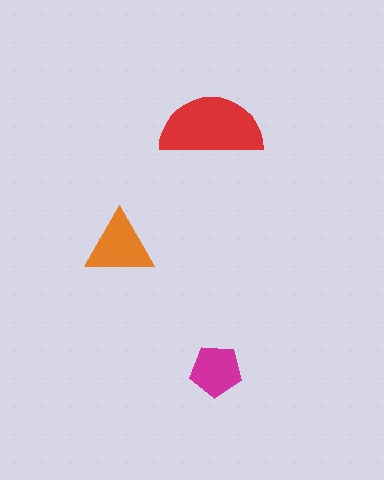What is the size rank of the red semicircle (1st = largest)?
1st.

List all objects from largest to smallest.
The red semicircle, the orange triangle, the magenta pentagon.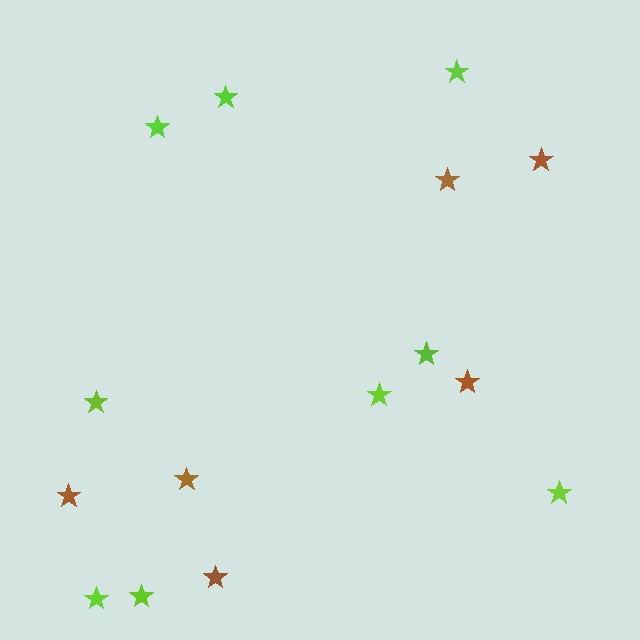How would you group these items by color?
There are 2 groups: one group of lime stars (9) and one group of brown stars (6).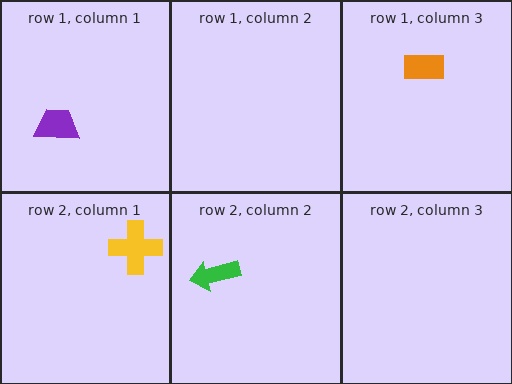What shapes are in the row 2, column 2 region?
The green arrow.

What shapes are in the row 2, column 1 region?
The yellow cross.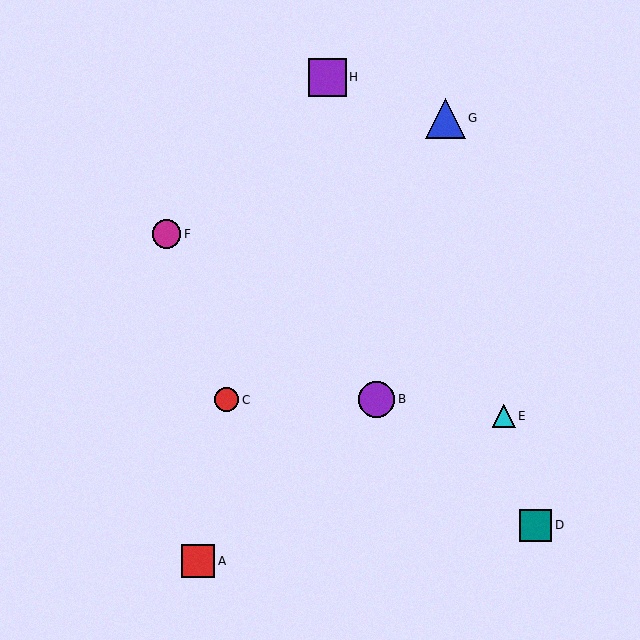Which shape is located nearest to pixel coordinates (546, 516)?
The teal square (labeled D) at (536, 525) is nearest to that location.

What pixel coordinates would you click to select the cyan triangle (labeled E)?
Click at (504, 416) to select the cyan triangle E.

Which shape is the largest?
The blue triangle (labeled G) is the largest.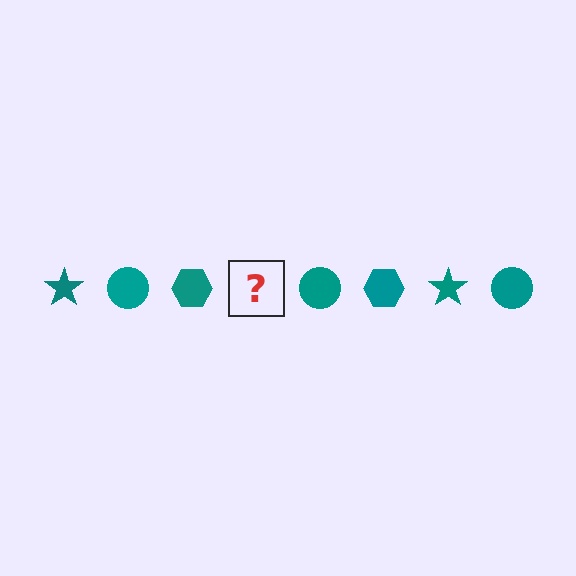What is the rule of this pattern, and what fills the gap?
The rule is that the pattern cycles through star, circle, hexagon shapes in teal. The gap should be filled with a teal star.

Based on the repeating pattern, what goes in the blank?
The blank should be a teal star.